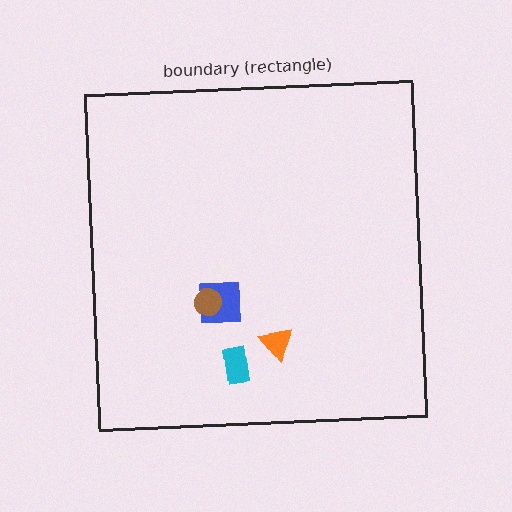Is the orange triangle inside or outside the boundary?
Inside.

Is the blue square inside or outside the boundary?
Inside.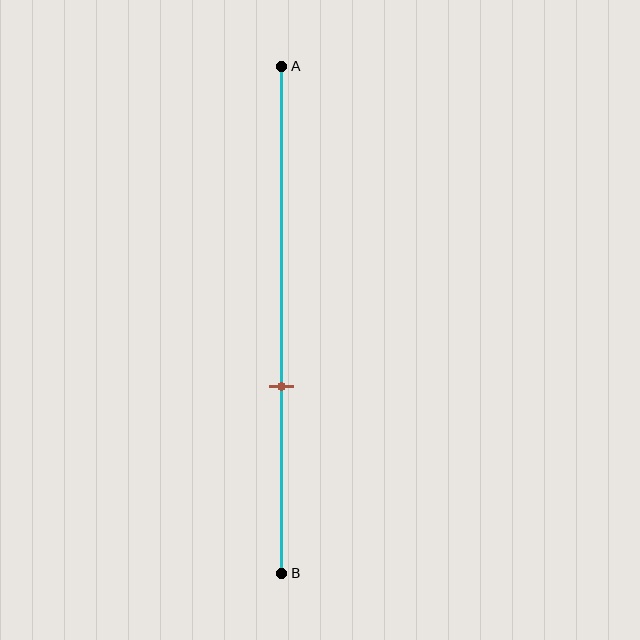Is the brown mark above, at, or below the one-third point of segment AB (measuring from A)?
The brown mark is below the one-third point of segment AB.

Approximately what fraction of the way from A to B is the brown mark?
The brown mark is approximately 65% of the way from A to B.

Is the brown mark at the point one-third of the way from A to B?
No, the mark is at about 65% from A, not at the 33% one-third point.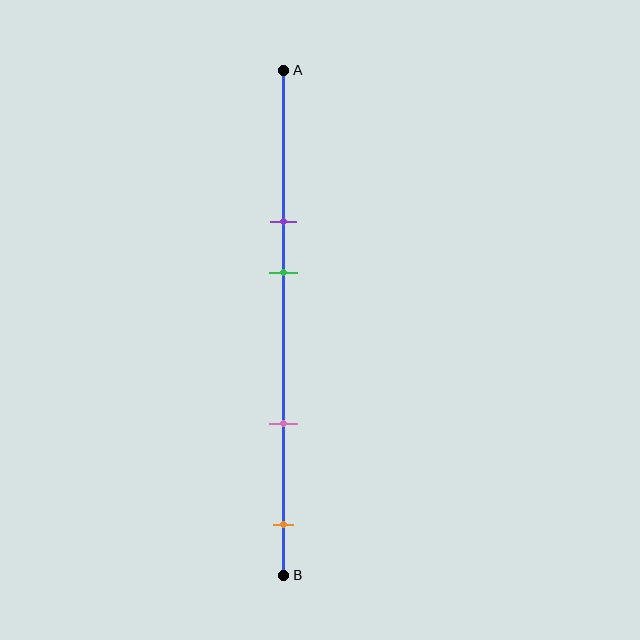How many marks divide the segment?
There are 4 marks dividing the segment.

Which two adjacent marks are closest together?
The purple and green marks are the closest adjacent pair.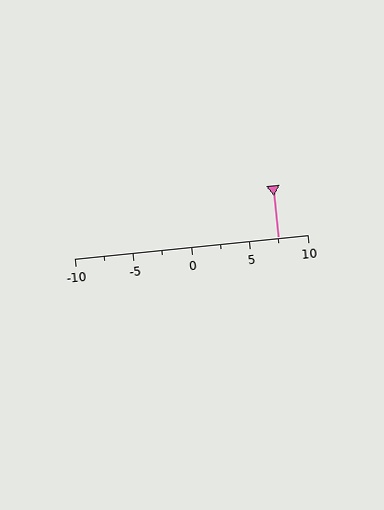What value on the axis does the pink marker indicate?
The marker indicates approximately 7.5.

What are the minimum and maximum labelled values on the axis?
The axis runs from -10 to 10.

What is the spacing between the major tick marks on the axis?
The major ticks are spaced 5 apart.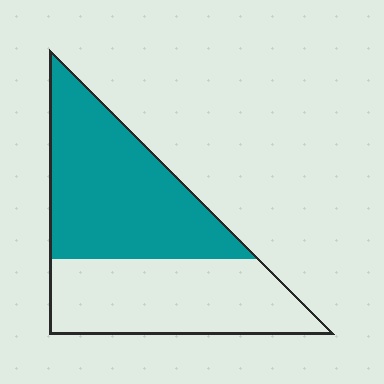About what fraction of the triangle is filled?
About one half (1/2).